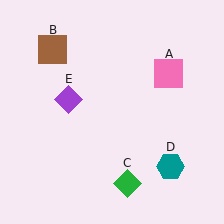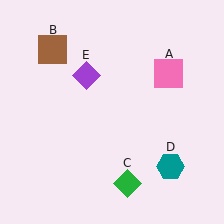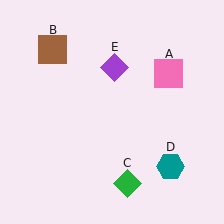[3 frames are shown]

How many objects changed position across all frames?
1 object changed position: purple diamond (object E).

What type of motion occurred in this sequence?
The purple diamond (object E) rotated clockwise around the center of the scene.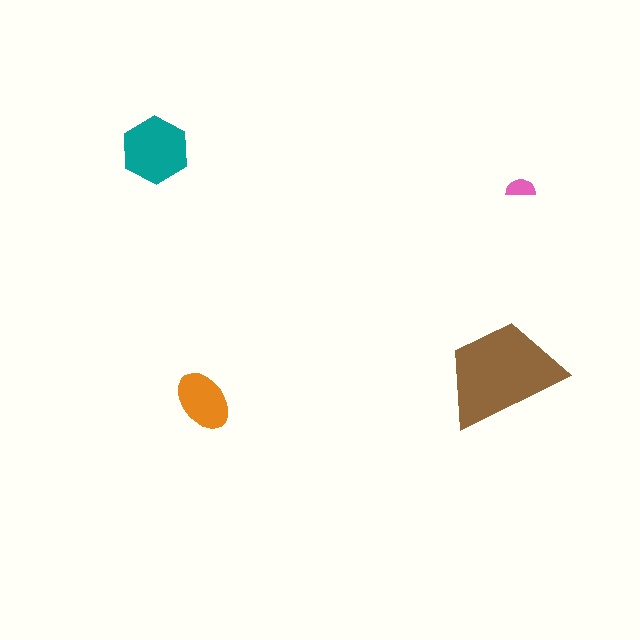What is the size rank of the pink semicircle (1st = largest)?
4th.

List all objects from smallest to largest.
The pink semicircle, the orange ellipse, the teal hexagon, the brown trapezoid.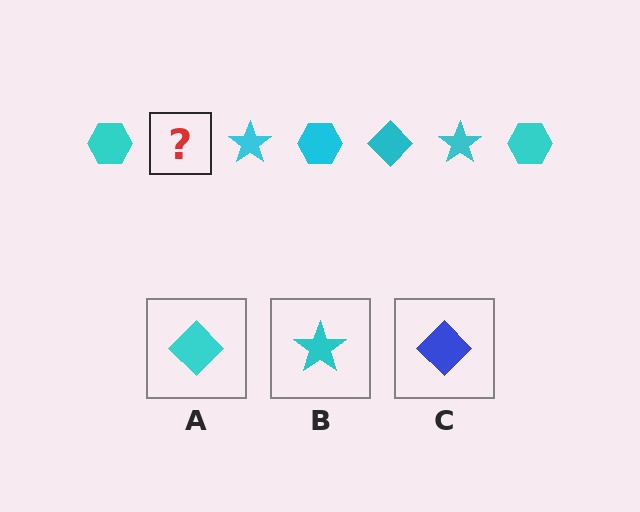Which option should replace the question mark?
Option A.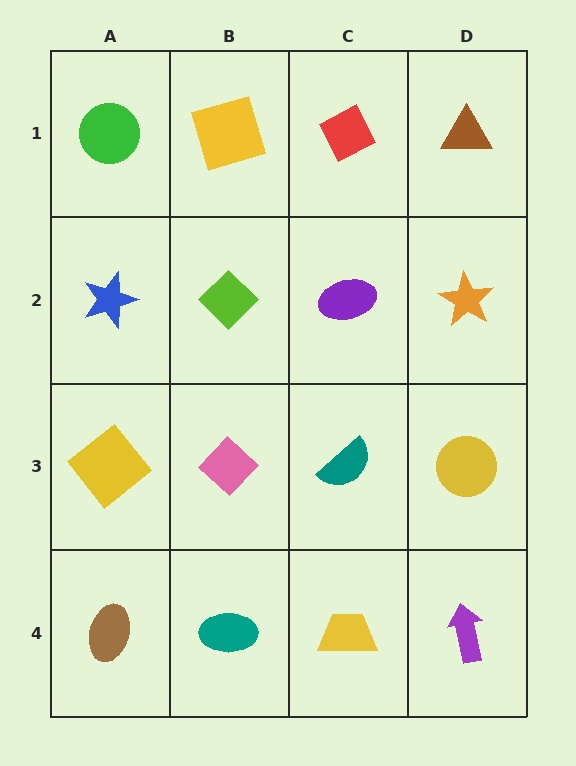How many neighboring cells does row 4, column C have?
3.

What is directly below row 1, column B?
A lime diamond.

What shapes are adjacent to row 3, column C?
A purple ellipse (row 2, column C), a yellow trapezoid (row 4, column C), a pink diamond (row 3, column B), a yellow circle (row 3, column D).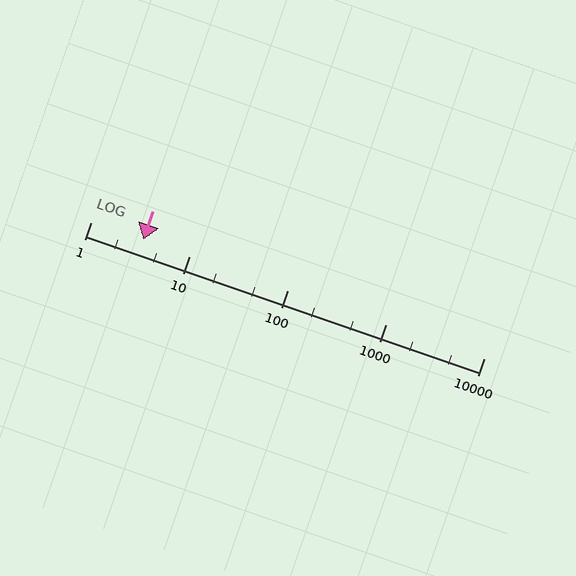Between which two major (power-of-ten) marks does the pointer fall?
The pointer is between 1 and 10.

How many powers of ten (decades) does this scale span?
The scale spans 4 decades, from 1 to 10000.